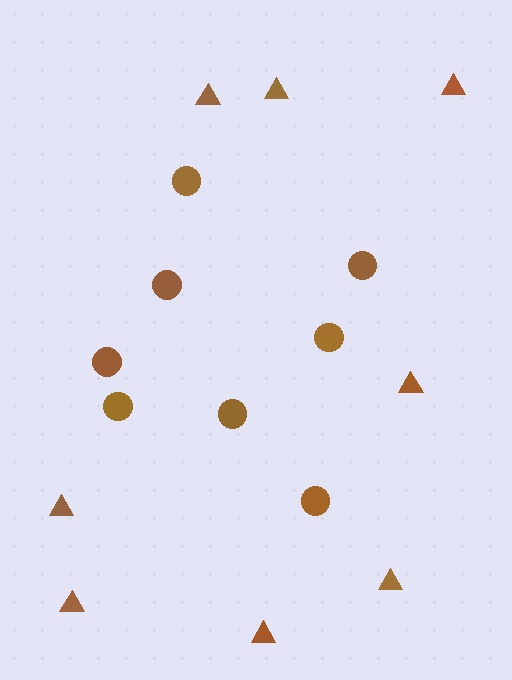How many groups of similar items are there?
There are 2 groups: one group of triangles (8) and one group of circles (8).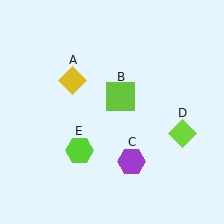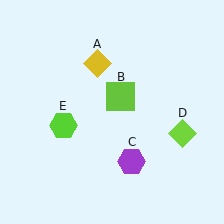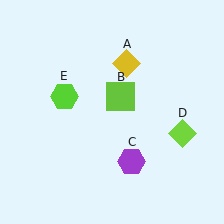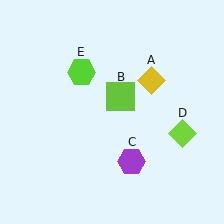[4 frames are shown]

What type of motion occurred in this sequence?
The yellow diamond (object A), lime hexagon (object E) rotated clockwise around the center of the scene.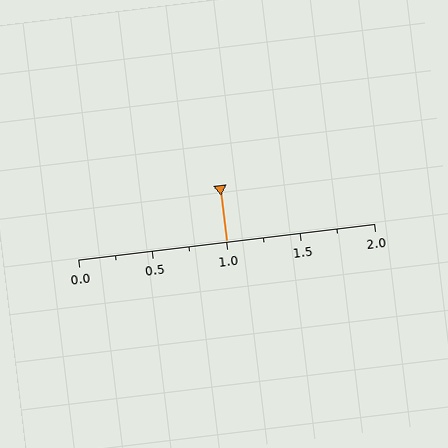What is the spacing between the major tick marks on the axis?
The major ticks are spaced 0.5 apart.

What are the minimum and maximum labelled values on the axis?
The axis runs from 0.0 to 2.0.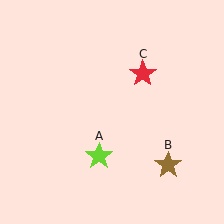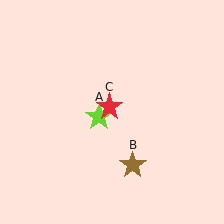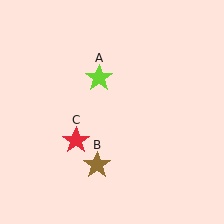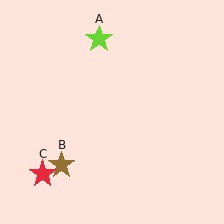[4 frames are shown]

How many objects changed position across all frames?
3 objects changed position: lime star (object A), brown star (object B), red star (object C).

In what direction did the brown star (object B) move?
The brown star (object B) moved left.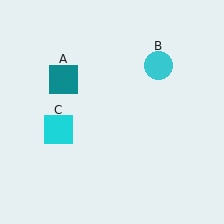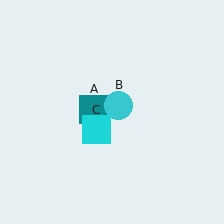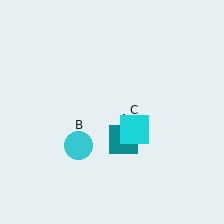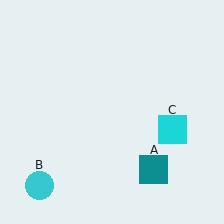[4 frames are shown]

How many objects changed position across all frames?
3 objects changed position: teal square (object A), cyan circle (object B), cyan square (object C).